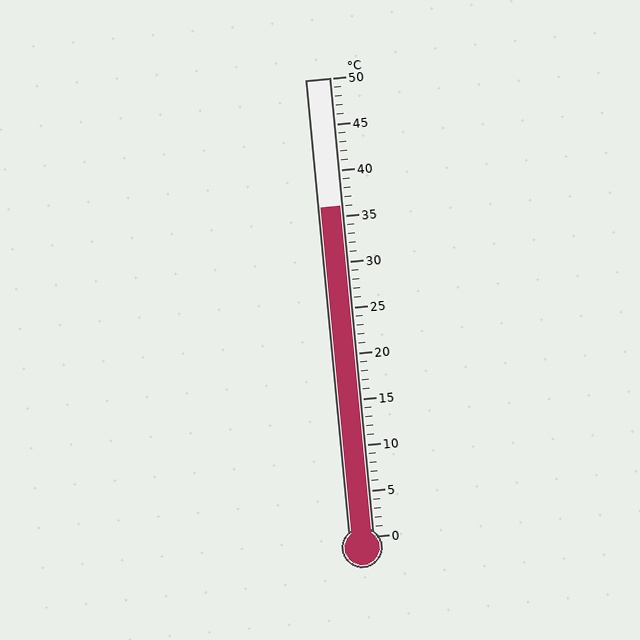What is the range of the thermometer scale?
The thermometer scale ranges from 0°C to 50°C.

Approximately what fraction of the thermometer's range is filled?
The thermometer is filled to approximately 70% of its range.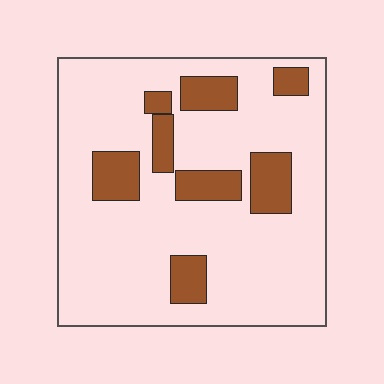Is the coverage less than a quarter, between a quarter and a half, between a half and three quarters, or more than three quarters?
Less than a quarter.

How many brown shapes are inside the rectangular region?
8.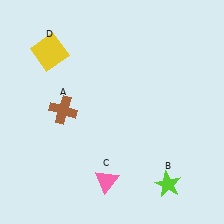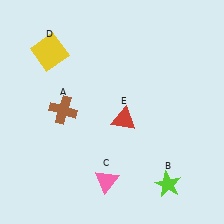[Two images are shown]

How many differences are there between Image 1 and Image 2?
There is 1 difference between the two images.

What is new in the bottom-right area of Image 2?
A red triangle (E) was added in the bottom-right area of Image 2.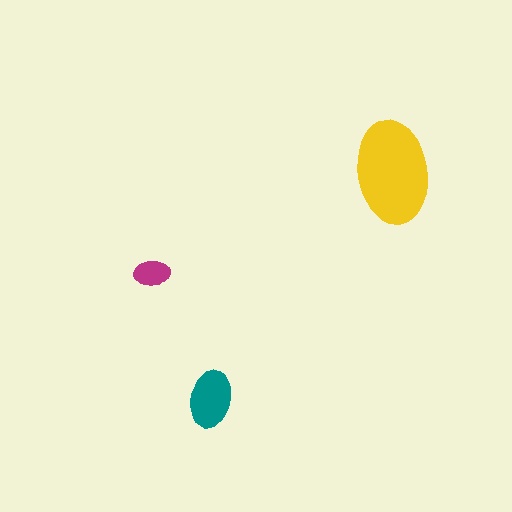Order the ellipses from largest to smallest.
the yellow one, the teal one, the magenta one.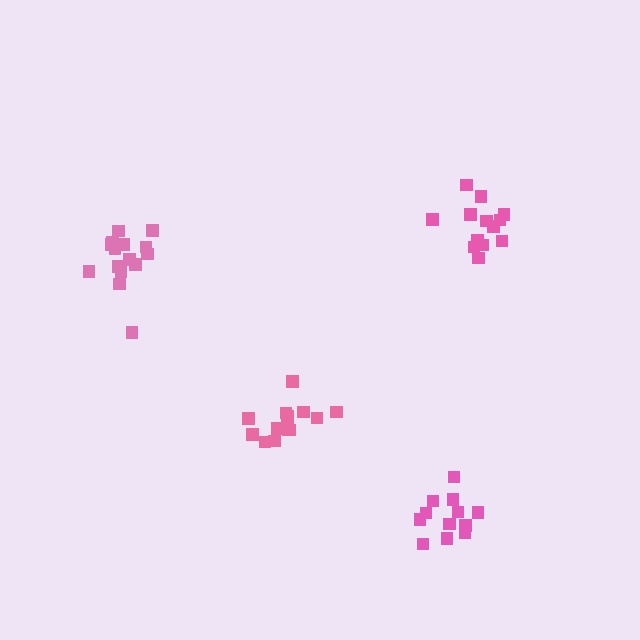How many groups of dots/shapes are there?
There are 4 groups.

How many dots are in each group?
Group 1: 12 dots, Group 2: 13 dots, Group 3: 13 dots, Group 4: 15 dots (53 total).